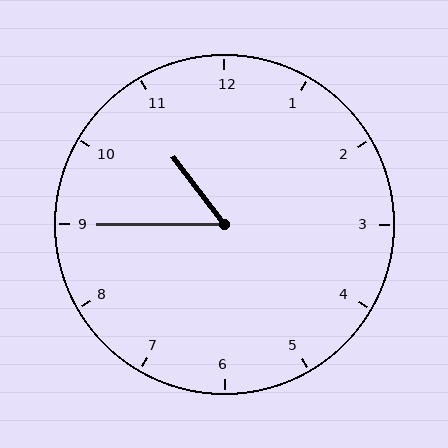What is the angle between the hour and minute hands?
Approximately 52 degrees.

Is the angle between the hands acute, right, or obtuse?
It is acute.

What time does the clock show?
10:45.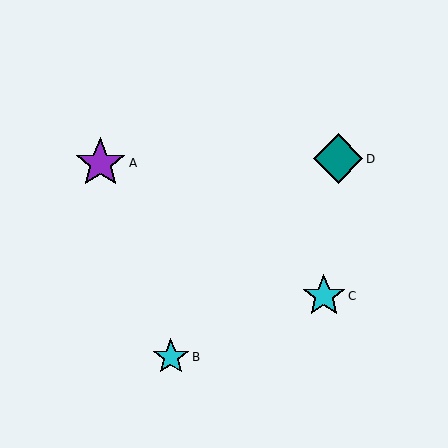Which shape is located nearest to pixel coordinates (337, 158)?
The teal diamond (labeled D) at (338, 159) is nearest to that location.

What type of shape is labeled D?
Shape D is a teal diamond.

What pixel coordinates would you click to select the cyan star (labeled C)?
Click at (324, 296) to select the cyan star C.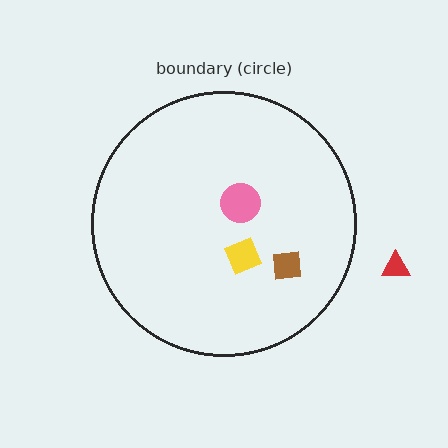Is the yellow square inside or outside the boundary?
Inside.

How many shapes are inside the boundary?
3 inside, 1 outside.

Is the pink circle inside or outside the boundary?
Inside.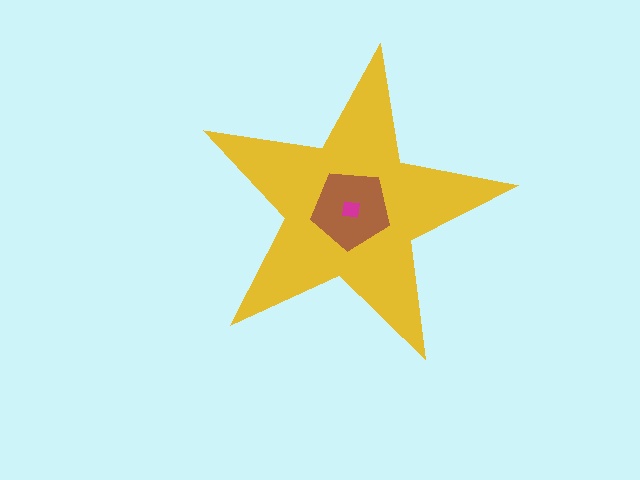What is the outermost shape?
The yellow star.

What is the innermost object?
The magenta square.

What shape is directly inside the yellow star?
The brown pentagon.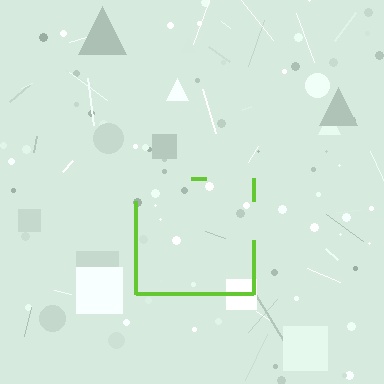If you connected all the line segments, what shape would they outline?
They would outline a square.